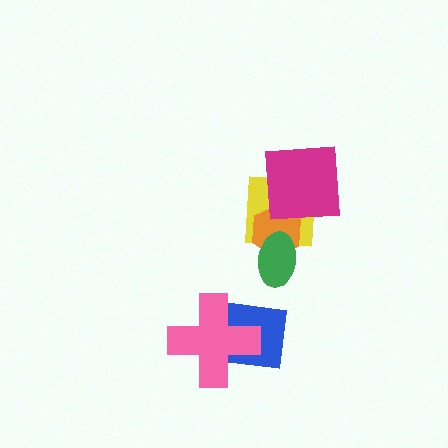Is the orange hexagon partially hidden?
Yes, it is partially covered by another shape.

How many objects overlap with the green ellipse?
2 objects overlap with the green ellipse.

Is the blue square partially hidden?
Yes, it is partially covered by another shape.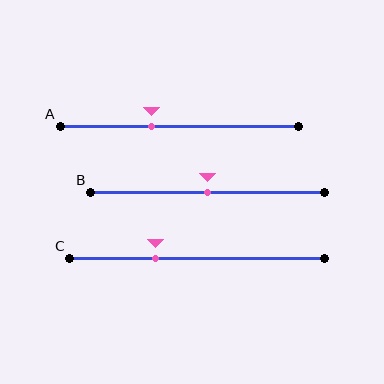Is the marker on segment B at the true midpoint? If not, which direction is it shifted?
Yes, the marker on segment B is at the true midpoint.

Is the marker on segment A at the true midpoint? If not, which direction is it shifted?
No, the marker on segment A is shifted to the left by about 12% of the segment length.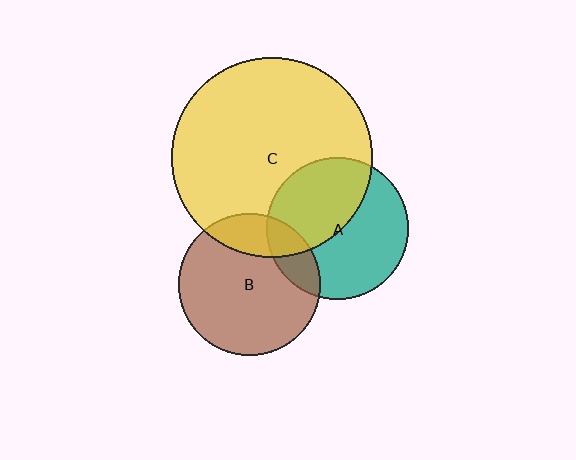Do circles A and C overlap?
Yes.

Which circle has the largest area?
Circle C (yellow).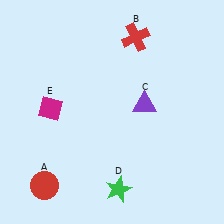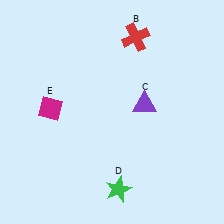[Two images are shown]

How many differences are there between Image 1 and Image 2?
There is 1 difference between the two images.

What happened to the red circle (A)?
The red circle (A) was removed in Image 2. It was in the bottom-left area of Image 1.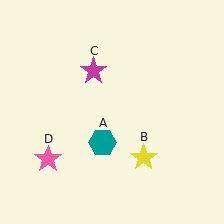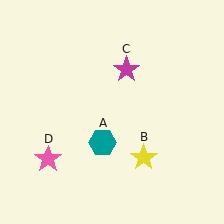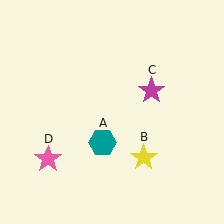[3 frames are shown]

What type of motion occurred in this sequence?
The magenta star (object C) rotated clockwise around the center of the scene.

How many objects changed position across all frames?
1 object changed position: magenta star (object C).